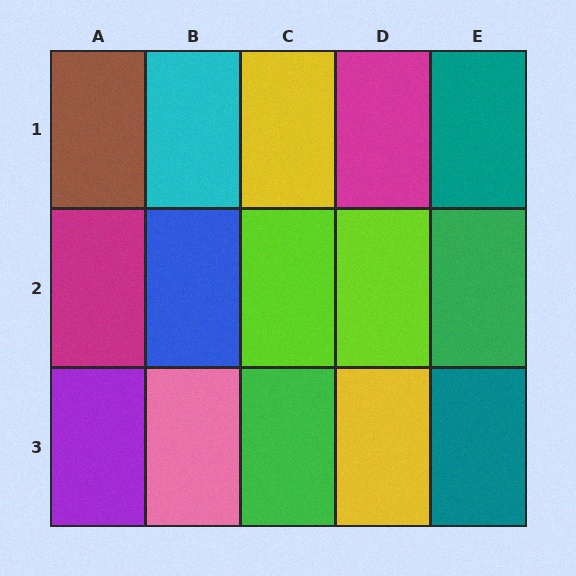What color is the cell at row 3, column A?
Purple.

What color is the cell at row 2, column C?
Lime.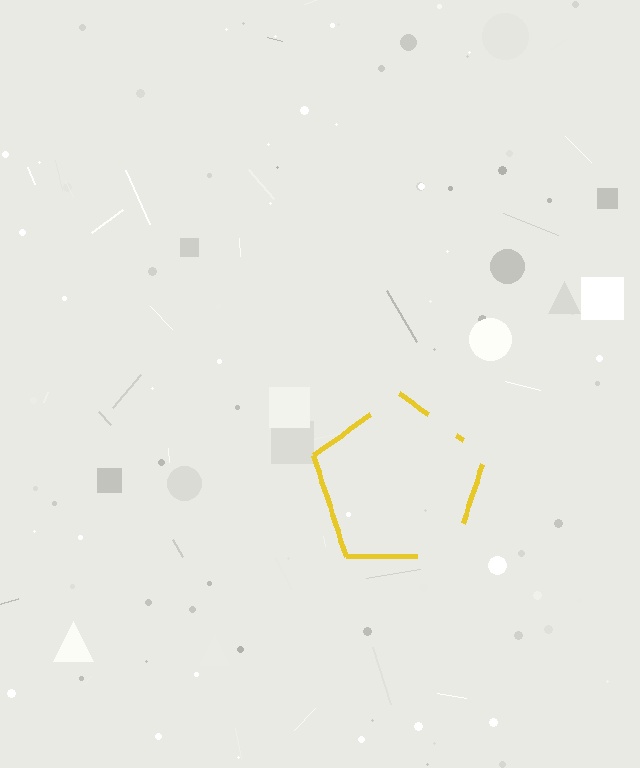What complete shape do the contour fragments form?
The contour fragments form a pentagon.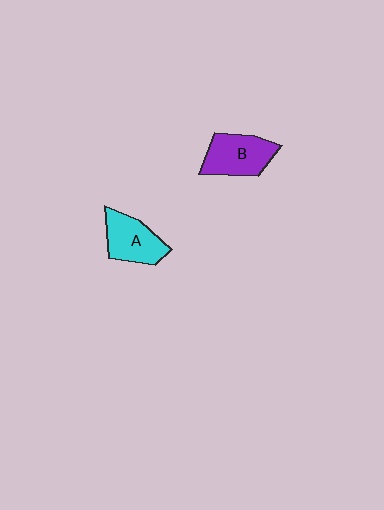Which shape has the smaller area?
Shape A (cyan).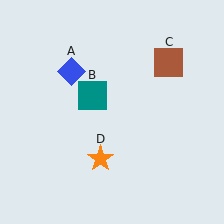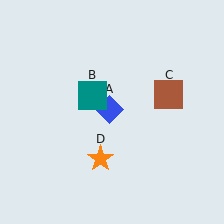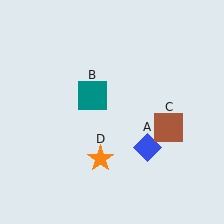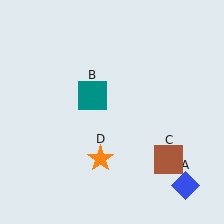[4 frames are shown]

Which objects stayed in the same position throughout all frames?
Teal square (object B) and orange star (object D) remained stationary.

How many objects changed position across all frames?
2 objects changed position: blue diamond (object A), brown square (object C).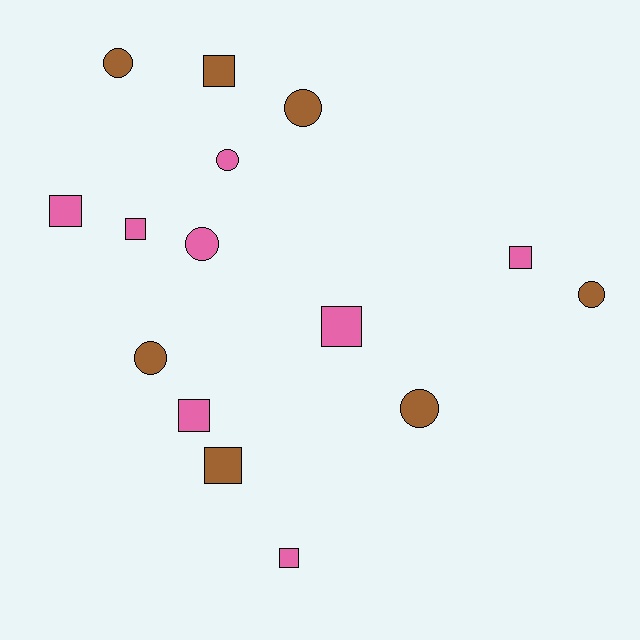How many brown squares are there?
There are 2 brown squares.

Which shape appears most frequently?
Square, with 8 objects.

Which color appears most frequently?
Pink, with 8 objects.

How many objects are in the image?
There are 15 objects.